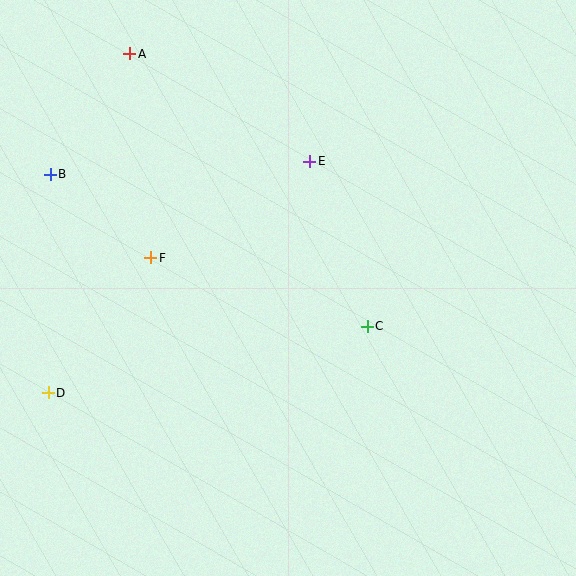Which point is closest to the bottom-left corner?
Point D is closest to the bottom-left corner.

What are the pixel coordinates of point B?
Point B is at (50, 174).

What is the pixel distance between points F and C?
The distance between F and C is 227 pixels.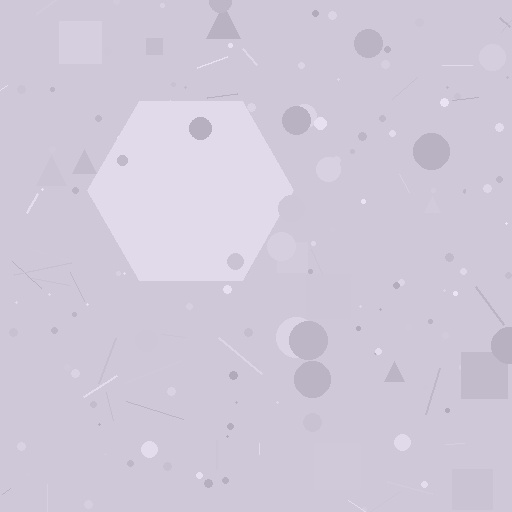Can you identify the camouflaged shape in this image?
The camouflaged shape is a hexagon.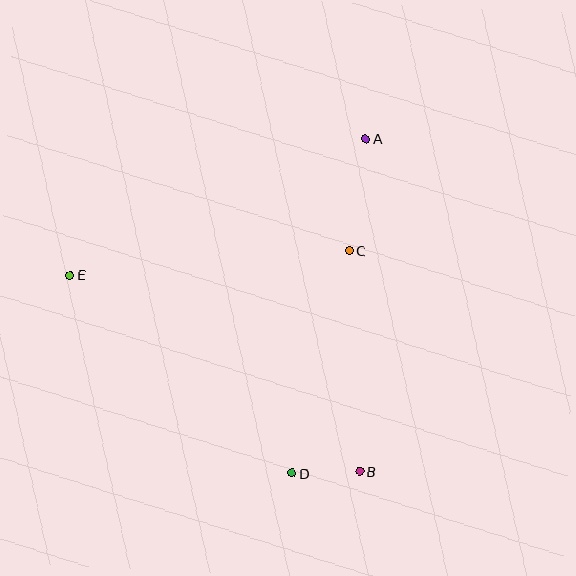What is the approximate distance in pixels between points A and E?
The distance between A and E is approximately 325 pixels.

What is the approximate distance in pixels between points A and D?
The distance between A and D is approximately 342 pixels.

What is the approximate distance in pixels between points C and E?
The distance between C and E is approximately 280 pixels.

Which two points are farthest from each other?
Points B and E are farthest from each other.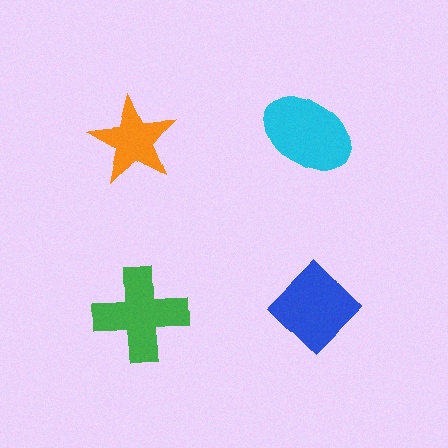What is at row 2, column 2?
A blue diamond.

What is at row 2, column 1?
A green cross.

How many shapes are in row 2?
2 shapes.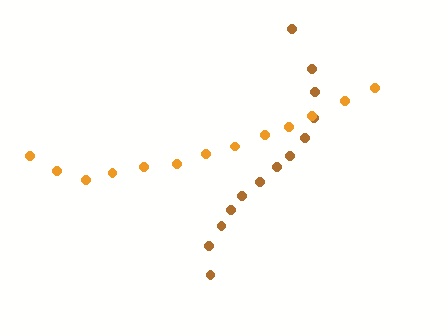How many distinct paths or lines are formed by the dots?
There are 2 distinct paths.